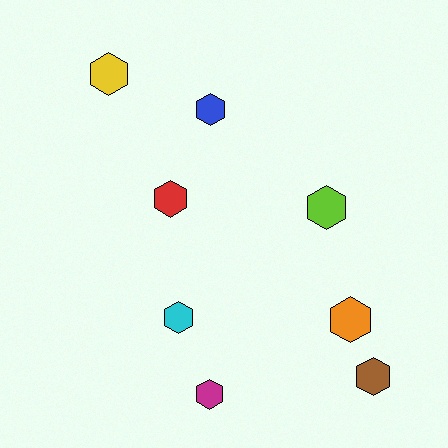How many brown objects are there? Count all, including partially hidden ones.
There is 1 brown object.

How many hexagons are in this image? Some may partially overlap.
There are 8 hexagons.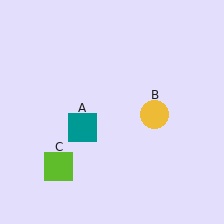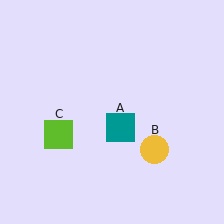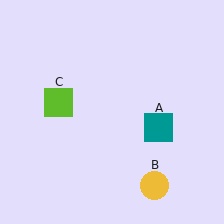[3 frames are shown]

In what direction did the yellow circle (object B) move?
The yellow circle (object B) moved down.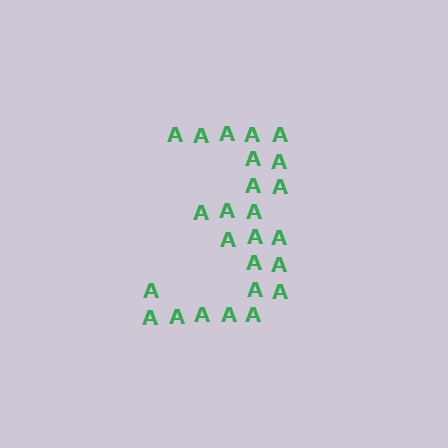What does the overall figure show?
The overall figure shows the digit 3.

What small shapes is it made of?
It is made of small letter A's.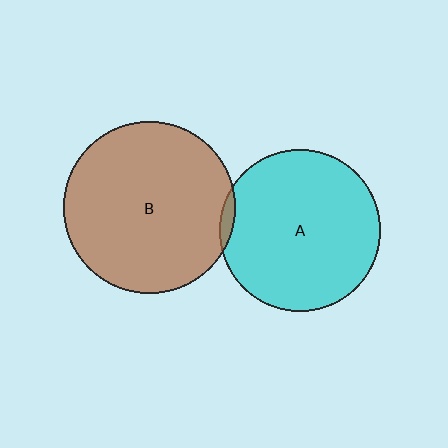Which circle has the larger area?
Circle B (brown).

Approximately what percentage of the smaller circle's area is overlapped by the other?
Approximately 5%.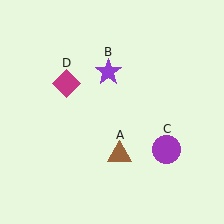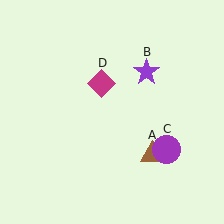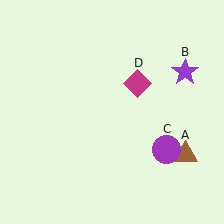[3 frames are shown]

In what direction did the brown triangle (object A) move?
The brown triangle (object A) moved right.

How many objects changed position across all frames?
3 objects changed position: brown triangle (object A), purple star (object B), magenta diamond (object D).